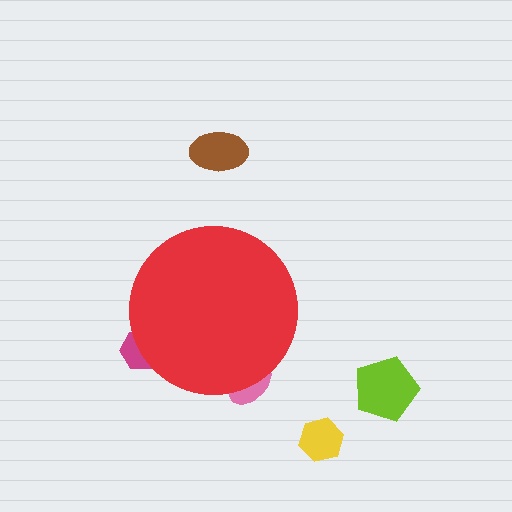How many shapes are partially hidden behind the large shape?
2 shapes are partially hidden.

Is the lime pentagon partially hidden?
No, the lime pentagon is fully visible.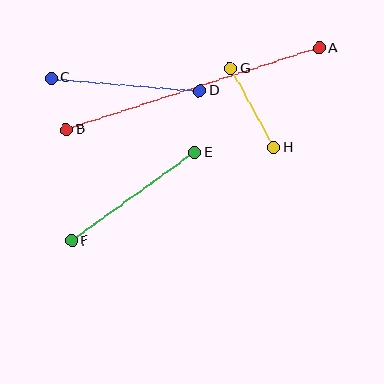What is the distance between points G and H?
The distance is approximately 90 pixels.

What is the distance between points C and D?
The distance is approximately 149 pixels.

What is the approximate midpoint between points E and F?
The midpoint is at approximately (133, 197) pixels.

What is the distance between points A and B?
The distance is approximately 265 pixels.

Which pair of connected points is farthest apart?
Points A and B are farthest apart.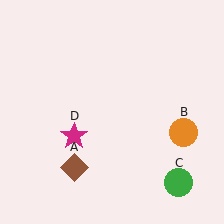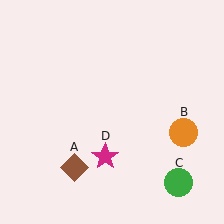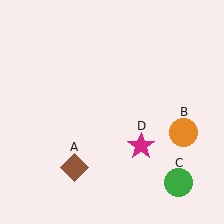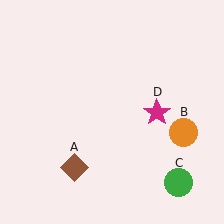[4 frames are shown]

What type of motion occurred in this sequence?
The magenta star (object D) rotated counterclockwise around the center of the scene.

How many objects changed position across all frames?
1 object changed position: magenta star (object D).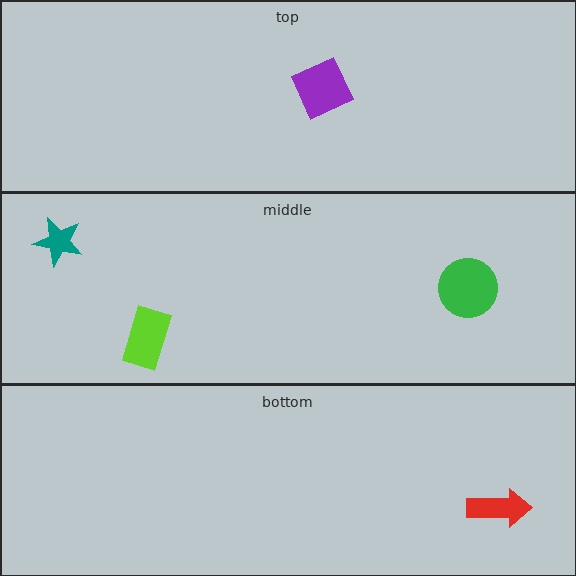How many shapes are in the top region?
1.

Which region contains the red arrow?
The bottom region.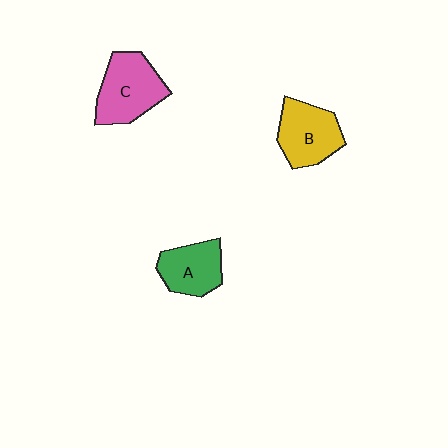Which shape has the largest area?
Shape C (pink).